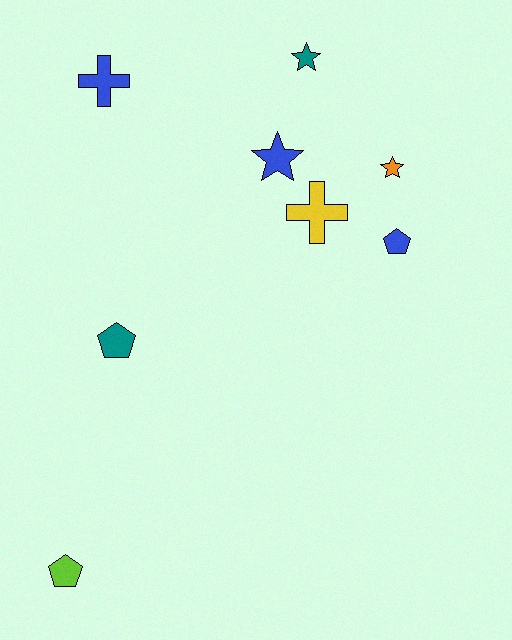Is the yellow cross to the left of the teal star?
No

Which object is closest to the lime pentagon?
The teal pentagon is closest to the lime pentagon.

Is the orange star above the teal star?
No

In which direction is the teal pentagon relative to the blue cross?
The teal pentagon is below the blue cross.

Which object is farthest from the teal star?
The lime pentagon is farthest from the teal star.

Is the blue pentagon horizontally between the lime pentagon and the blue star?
No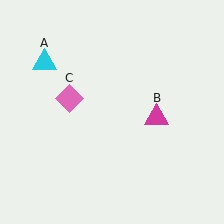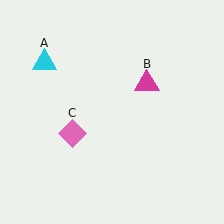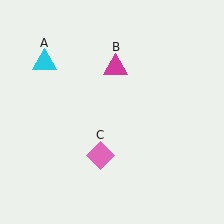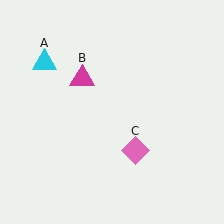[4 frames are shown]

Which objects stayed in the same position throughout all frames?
Cyan triangle (object A) remained stationary.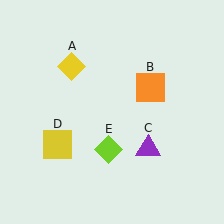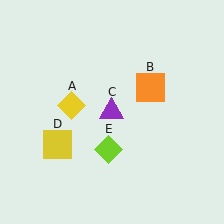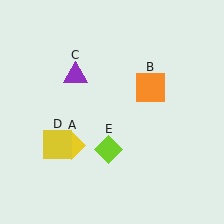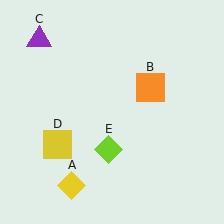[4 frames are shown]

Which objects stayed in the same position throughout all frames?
Orange square (object B) and yellow square (object D) and lime diamond (object E) remained stationary.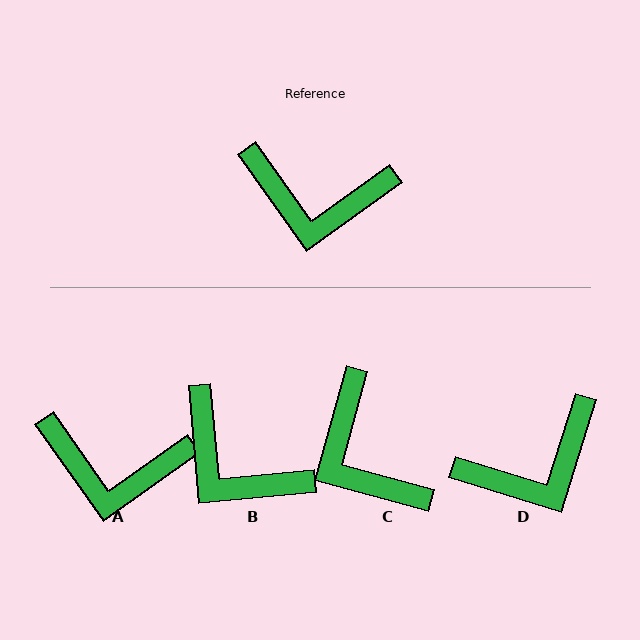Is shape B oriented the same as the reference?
No, it is off by about 30 degrees.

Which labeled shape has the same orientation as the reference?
A.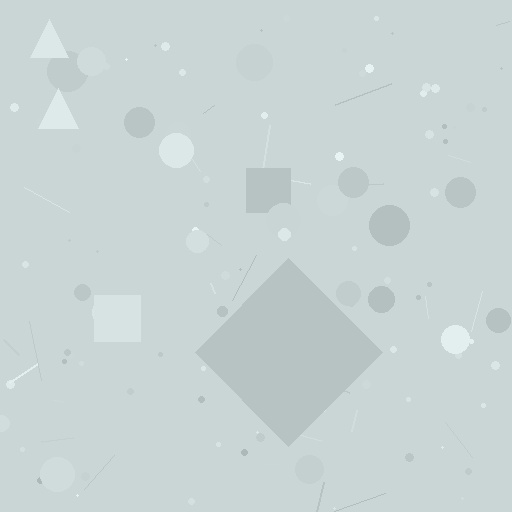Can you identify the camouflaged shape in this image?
The camouflaged shape is a diamond.